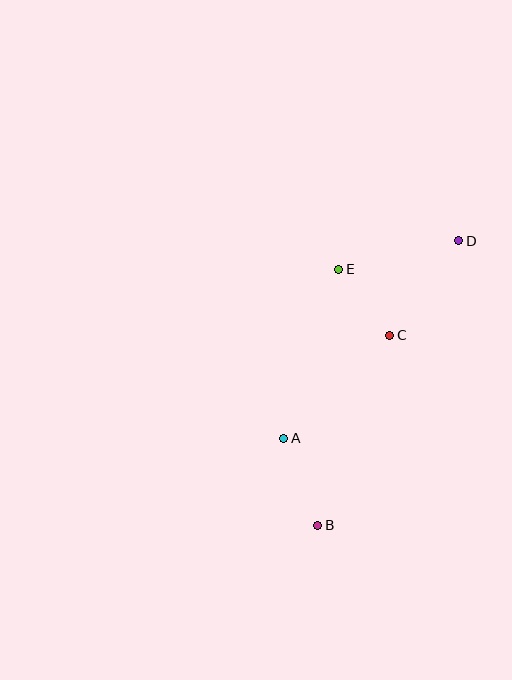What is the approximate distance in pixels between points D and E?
The distance between D and E is approximately 123 pixels.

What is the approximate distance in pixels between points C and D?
The distance between C and D is approximately 117 pixels.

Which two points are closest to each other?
Points C and E are closest to each other.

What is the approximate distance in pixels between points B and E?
The distance between B and E is approximately 257 pixels.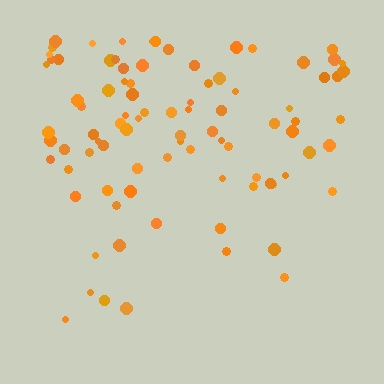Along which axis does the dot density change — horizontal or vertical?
Vertical.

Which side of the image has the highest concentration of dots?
The top.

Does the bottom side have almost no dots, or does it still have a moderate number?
Still a moderate number, just noticeably fewer than the top.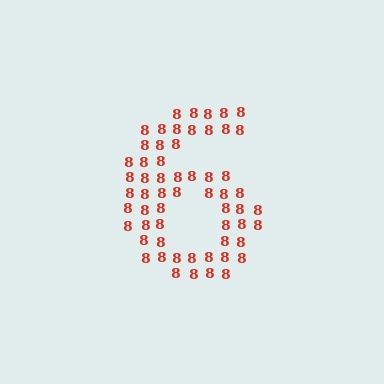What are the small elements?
The small elements are digit 8's.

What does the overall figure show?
The overall figure shows the digit 6.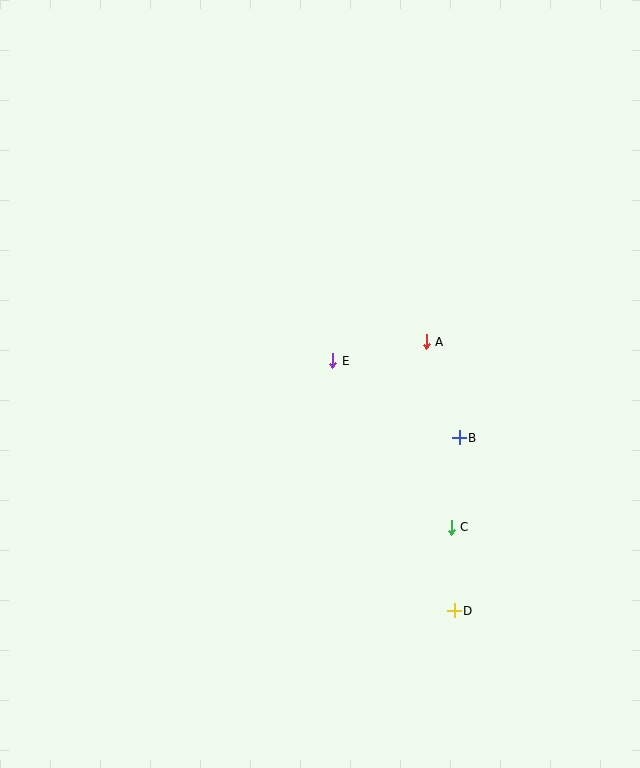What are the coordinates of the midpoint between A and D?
The midpoint between A and D is at (440, 476).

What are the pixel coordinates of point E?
Point E is at (333, 361).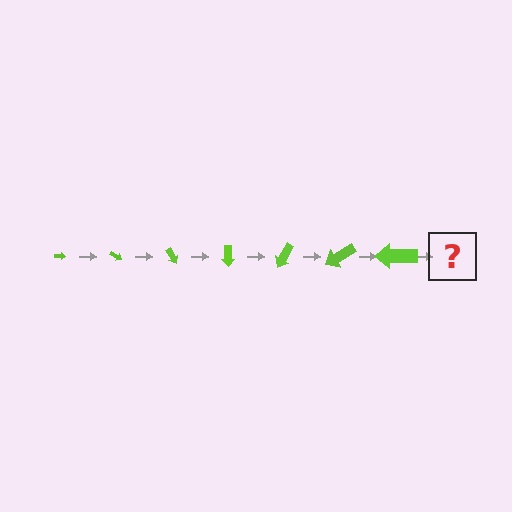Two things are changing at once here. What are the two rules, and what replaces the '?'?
The two rules are that the arrow grows larger each step and it rotates 30 degrees each step. The '?' should be an arrow, larger than the previous one and rotated 210 degrees from the start.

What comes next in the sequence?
The next element should be an arrow, larger than the previous one and rotated 210 degrees from the start.